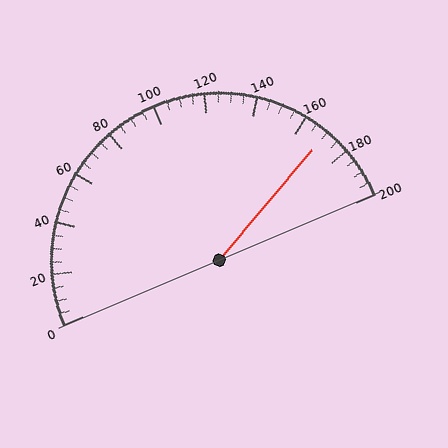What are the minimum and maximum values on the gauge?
The gauge ranges from 0 to 200.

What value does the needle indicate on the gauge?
The needle indicates approximately 170.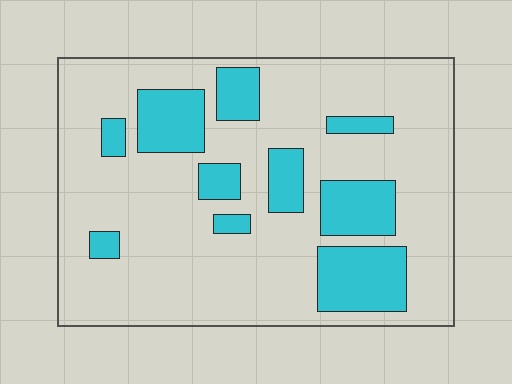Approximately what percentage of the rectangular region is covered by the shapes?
Approximately 25%.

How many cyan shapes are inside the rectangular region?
10.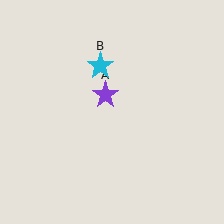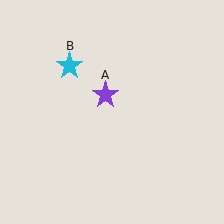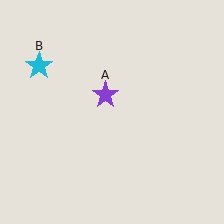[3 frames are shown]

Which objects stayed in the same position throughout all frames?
Purple star (object A) remained stationary.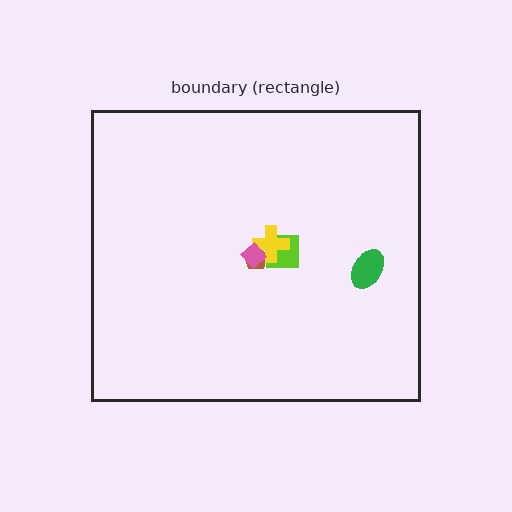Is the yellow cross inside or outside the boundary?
Inside.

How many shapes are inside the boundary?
5 inside, 0 outside.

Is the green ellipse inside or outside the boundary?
Inside.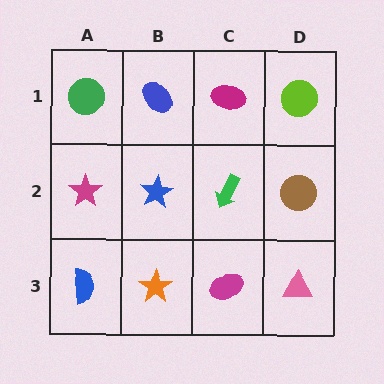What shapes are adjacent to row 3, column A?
A magenta star (row 2, column A), an orange star (row 3, column B).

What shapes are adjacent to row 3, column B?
A blue star (row 2, column B), a blue semicircle (row 3, column A), a magenta ellipse (row 3, column C).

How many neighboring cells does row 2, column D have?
3.